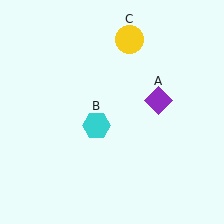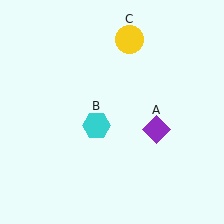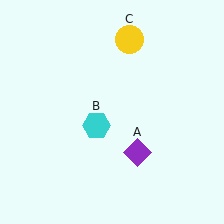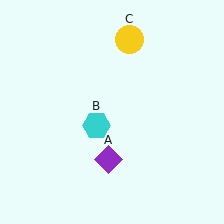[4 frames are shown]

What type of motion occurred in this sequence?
The purple diamond (object A) rotated clockwise around the center of the scene.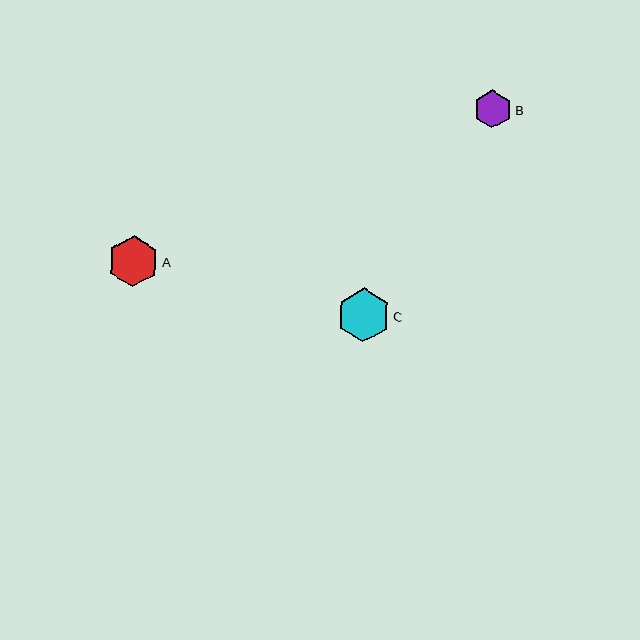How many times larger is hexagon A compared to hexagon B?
Hexagon A is approximately 1.3 times the size of hexagon B.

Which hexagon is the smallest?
Hexagon B is the smallest with a size of approximately 38 pixels.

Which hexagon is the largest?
Hexagon C is the largest with a size of approximately 54 pixels.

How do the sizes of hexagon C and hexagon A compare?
Hexagon C and hexagon A are approximately the same size.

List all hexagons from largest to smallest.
From largest to smallest: C, A, B.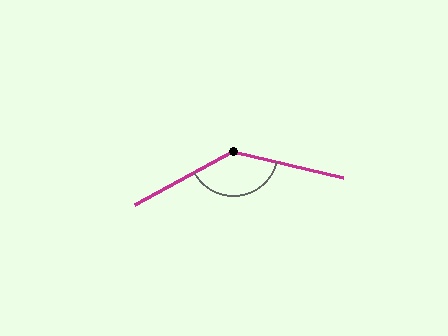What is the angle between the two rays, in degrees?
Approximately 138 degrees.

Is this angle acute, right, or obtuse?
It is obtuse.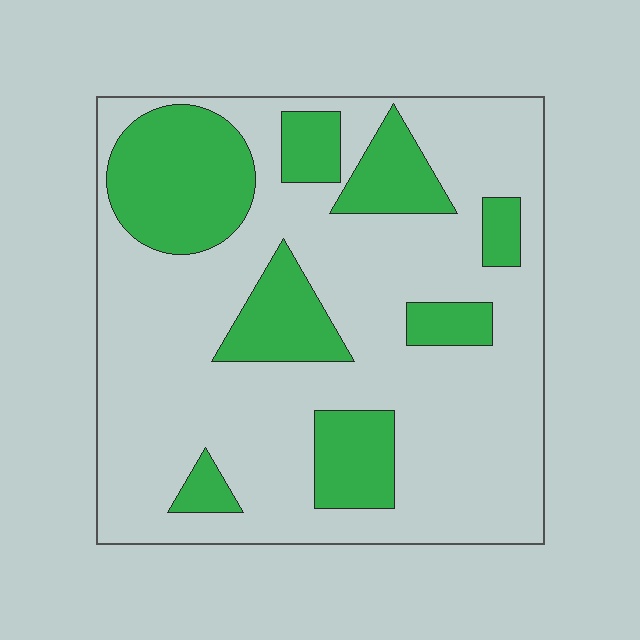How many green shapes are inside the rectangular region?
8.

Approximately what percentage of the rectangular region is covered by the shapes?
Approximately 25%.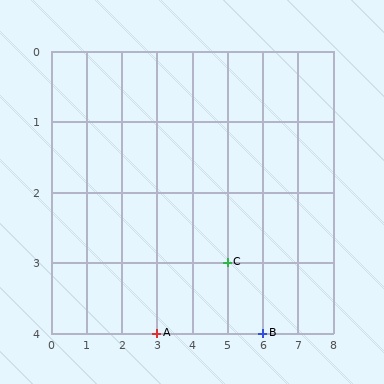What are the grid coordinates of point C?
Point C is at grid coordinates (5, 3).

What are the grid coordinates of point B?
Point B is at grid coordinates (6, 4).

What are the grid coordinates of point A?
Point A is at grid coordinates (3, 4).